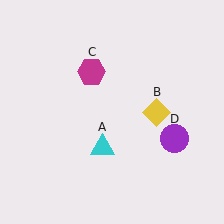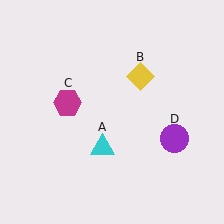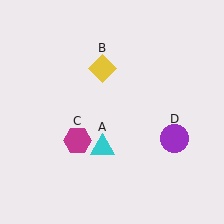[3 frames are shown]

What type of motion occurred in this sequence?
The yellow diamond (object B), magenta hexagon (object C) rotated counterclockwise around the center of the scene.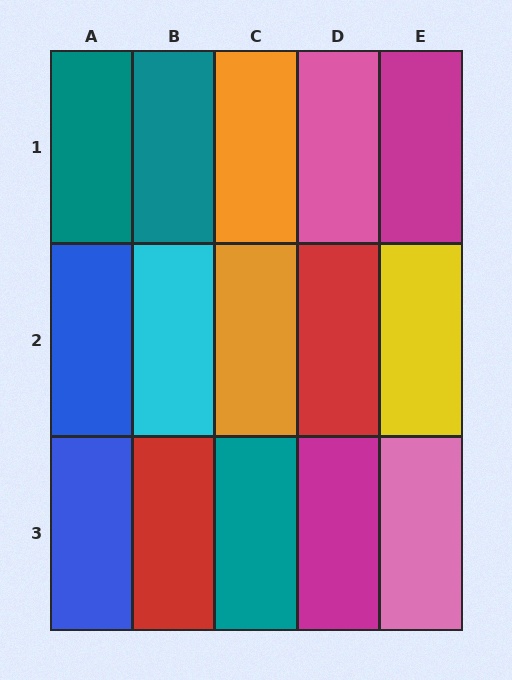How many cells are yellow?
1 cell is yellow.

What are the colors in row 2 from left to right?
Blue, cyan, orange, red, yellow.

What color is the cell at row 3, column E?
Pink.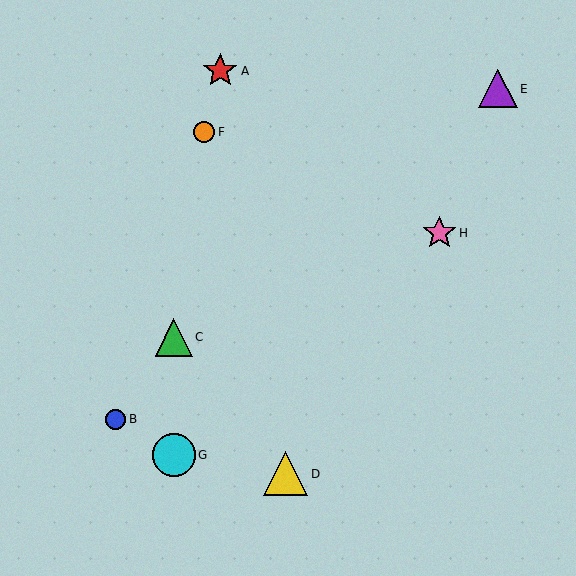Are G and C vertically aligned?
Yes, both are at x≈174.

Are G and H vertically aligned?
No, G is at x≈174 and H is at x≈439.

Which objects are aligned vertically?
Objects C, G are aligned vertically.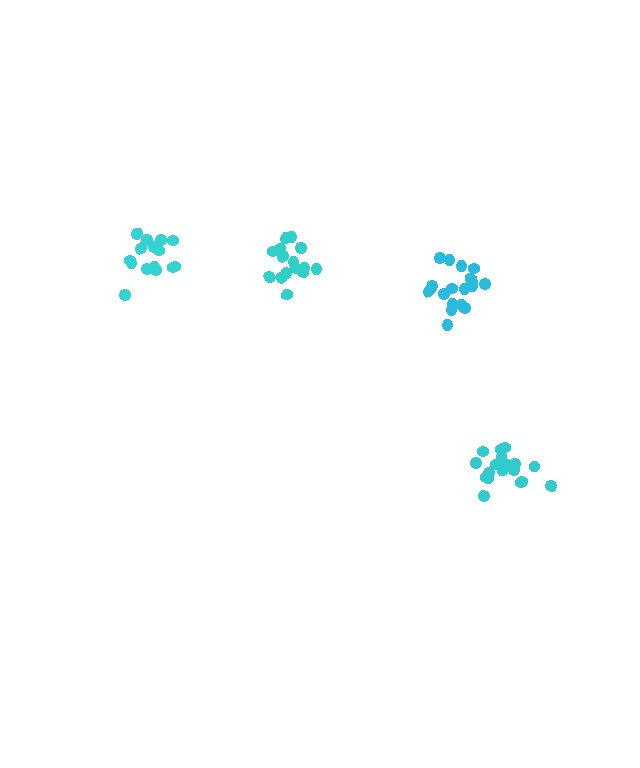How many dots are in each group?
Group 1: 15 dots, Group 2: 18 dots, Group 3: 19 dots, Group 4: 15 dots (67 total).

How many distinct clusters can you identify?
There are 4 distinct clusters.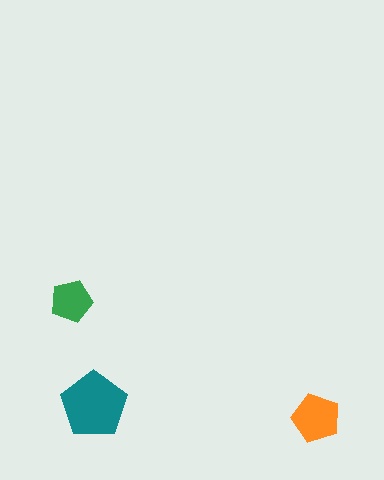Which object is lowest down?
The orange pentagon is bottommost.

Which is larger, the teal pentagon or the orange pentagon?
The teal one.